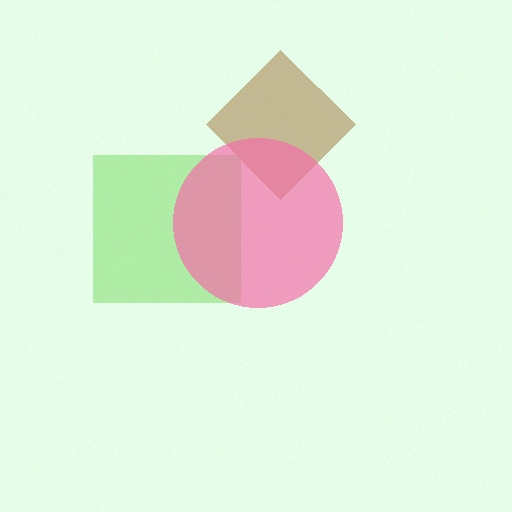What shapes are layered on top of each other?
The layered shapes are: a brown diamond, a lime square, a pink circle.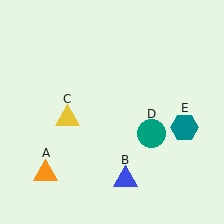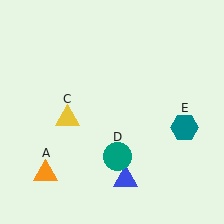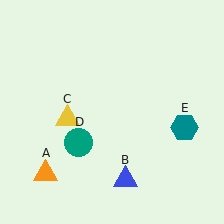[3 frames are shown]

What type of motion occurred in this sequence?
The teal circle (object D) rotated clockwise around the center of the scene.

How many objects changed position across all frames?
1 object changed position: teal circle (object D).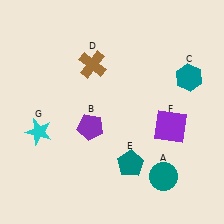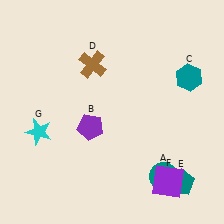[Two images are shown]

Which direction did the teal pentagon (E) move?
The teal pentagon (E) moved right.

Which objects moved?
The objects that moved are: the teal pentagon (E), the purple square (F).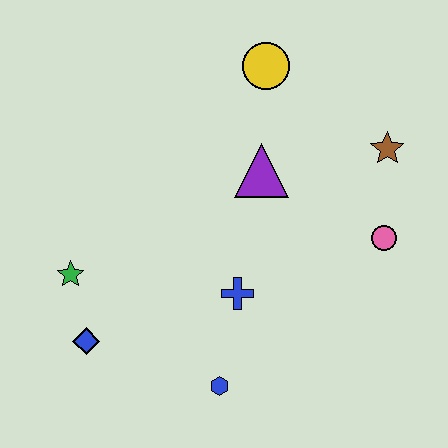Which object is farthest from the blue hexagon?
The yellow circle is farthest from the blue hexagon.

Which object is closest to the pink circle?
The brown star is closest to the pink circle.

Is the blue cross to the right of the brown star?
No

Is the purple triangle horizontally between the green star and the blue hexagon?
No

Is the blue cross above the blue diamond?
Yes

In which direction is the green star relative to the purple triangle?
The green star is to the left of the purple triangle.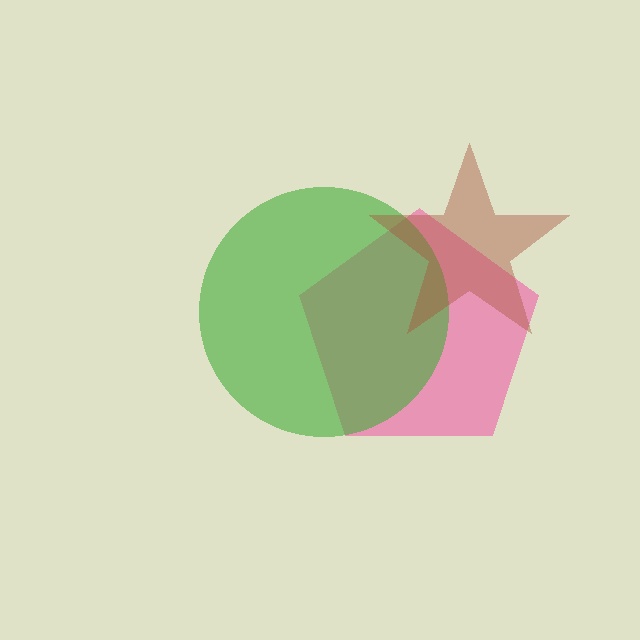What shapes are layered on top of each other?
The layered shapes are: a pink pentagon, a green circle, a brown star.